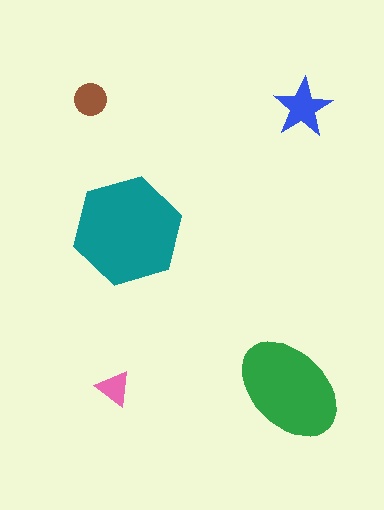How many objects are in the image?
There are 5 objects in the image.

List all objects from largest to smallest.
The teal hexagon, the green ellipse, the blue star, the brown circle, the pink triangle.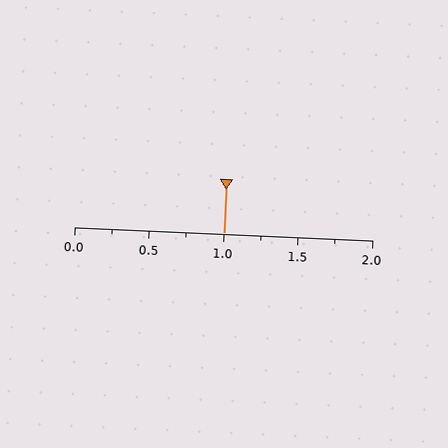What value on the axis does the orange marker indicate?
The marker indicates approximately 1.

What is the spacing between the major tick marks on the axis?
The major ticks are spaced 0.5 apart.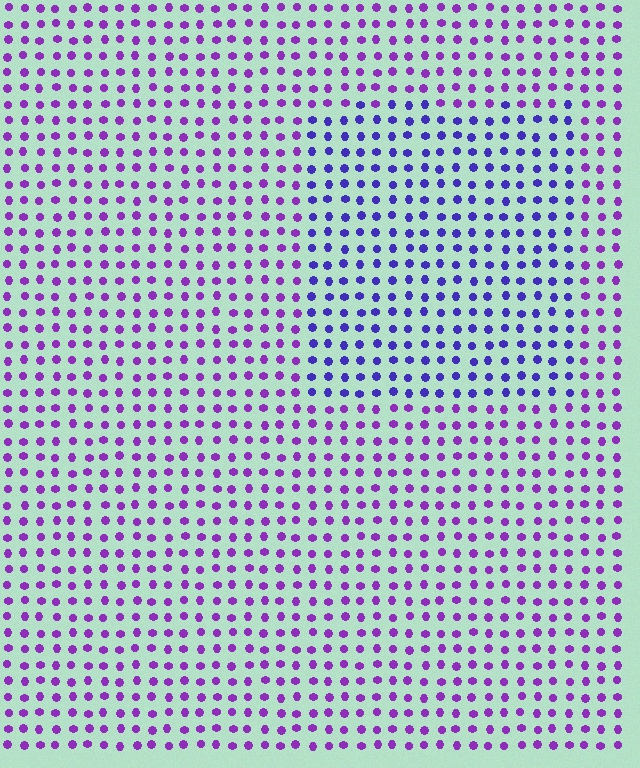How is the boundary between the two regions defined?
The boundary is defined purely by a slight shift in hue (about 34 degrees). Spacing, size, and orientation are identical on both sides.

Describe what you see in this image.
The image is filled with small purple elements in a uniform arrangement. A rectangle-shaped region is visible where the elements are tinted to a slightly different hue, forming a subtle color boundary.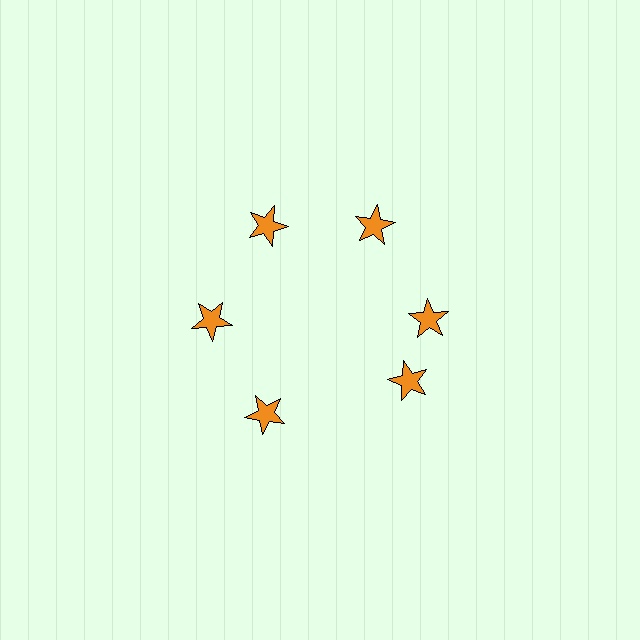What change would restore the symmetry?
The symmetry would be restored by rotating it back into even spacing with its neighbors so that all 6 stars sit at equal angles and equal distance from the center.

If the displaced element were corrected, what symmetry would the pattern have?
It would have 6-fold rotational symmetry — the pattern would map onto itself every 60 degrees.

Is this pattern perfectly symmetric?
No. The 6 orange stars are arranged in a ring, but one element near the 5 o'clock position is rotated out of alignment along the ring, breaking the 6-fold rotational symmetry.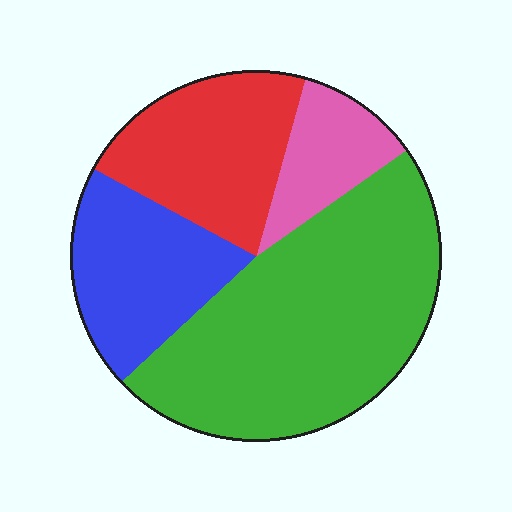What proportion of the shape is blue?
Blue covers about 20% of the shape.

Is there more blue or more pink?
Blue.